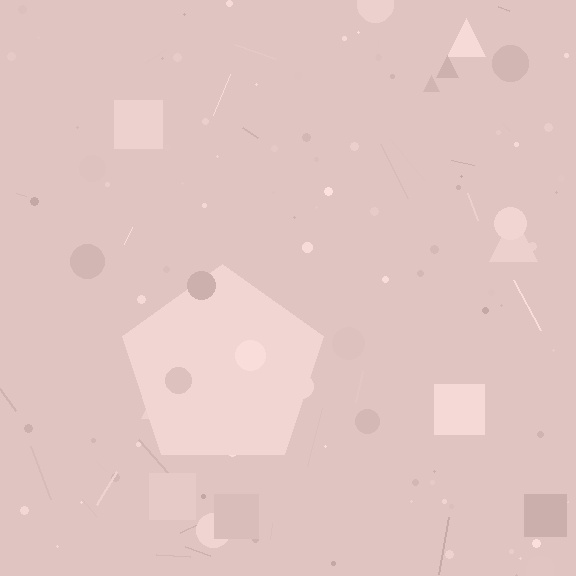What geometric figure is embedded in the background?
A pentagon is embedded in the background.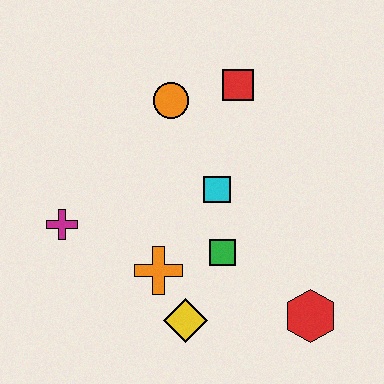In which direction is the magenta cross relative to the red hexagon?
The magenta cross is to the left of the red hexagon.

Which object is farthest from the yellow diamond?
The red square is farthest from the yellow diamond.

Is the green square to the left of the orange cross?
No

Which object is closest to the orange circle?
The red square is closest to the orange circle.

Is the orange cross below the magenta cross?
Yes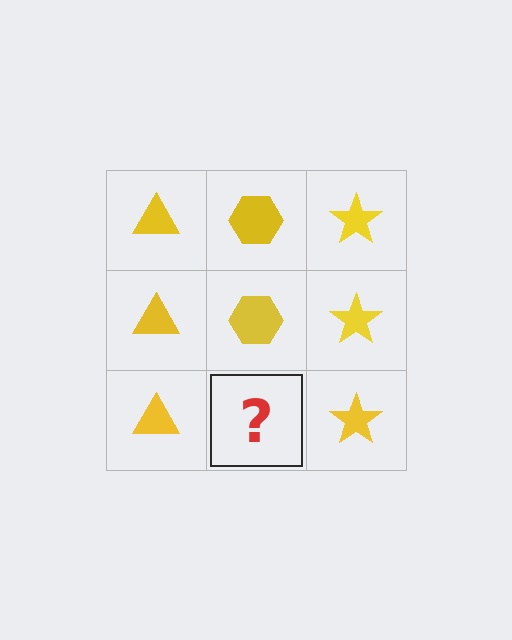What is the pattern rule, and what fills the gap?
The rule is that each column has a consistent shape. The gap should be filled with a yellow hexagon.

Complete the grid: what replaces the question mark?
The question mark should be replaced with a yellow hexagon.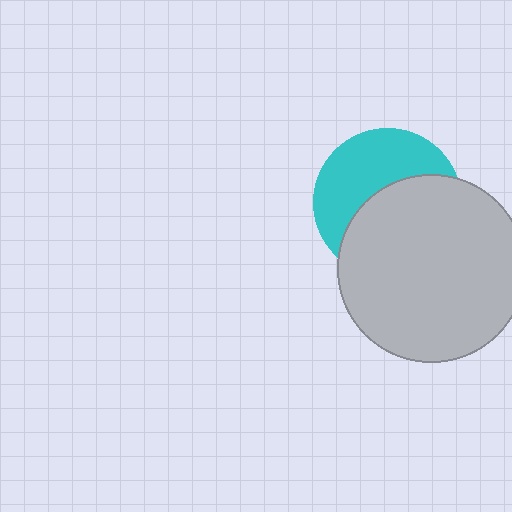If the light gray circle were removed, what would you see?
You would see the complete cyan circle.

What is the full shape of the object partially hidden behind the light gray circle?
The partially hidden object is a cyan circle.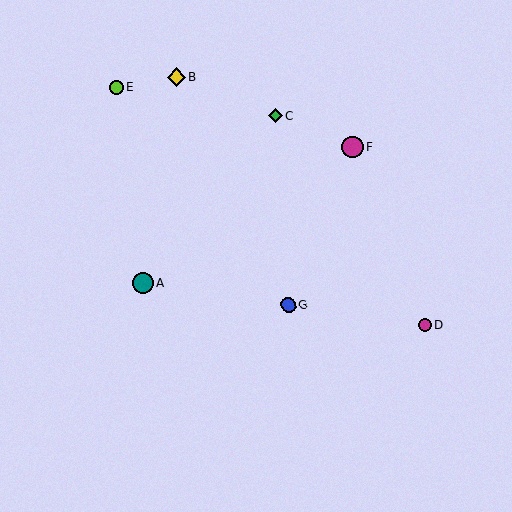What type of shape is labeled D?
Shape D is a magenta circle.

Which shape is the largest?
The magenta circle (labeled F) is the largest.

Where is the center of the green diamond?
The center of the green diamond is at (275, 115).